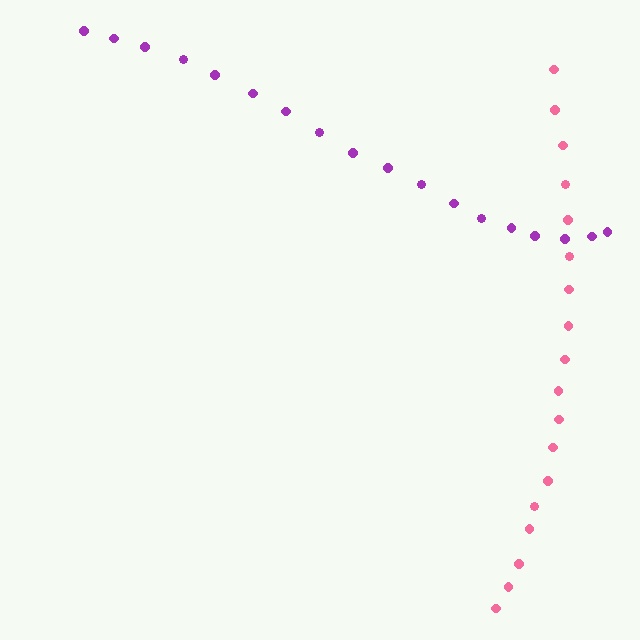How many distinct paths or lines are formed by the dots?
There are 2 distinct paths.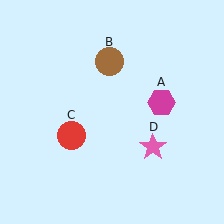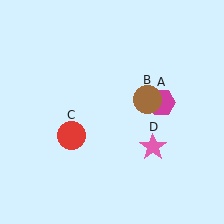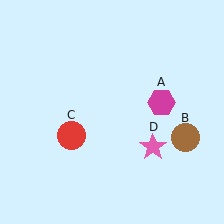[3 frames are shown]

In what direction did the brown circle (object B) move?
The brown circle (object B) moved down and to the right.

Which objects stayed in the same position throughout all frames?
Magenta hexagon (object A) and red circle (object C) and pink star (object D) remained stationary.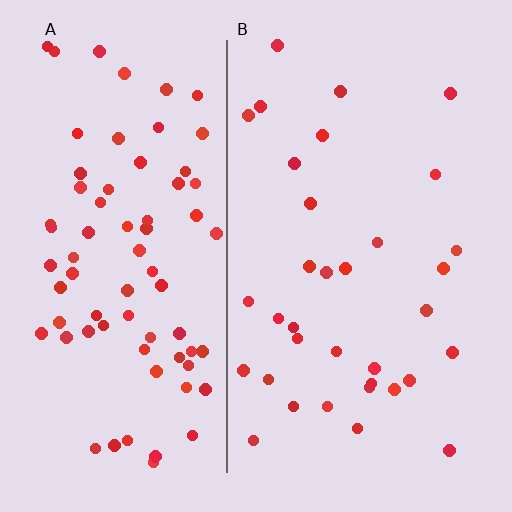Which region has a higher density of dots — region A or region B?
A (the left).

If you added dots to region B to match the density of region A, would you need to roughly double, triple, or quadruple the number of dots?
Approximately double.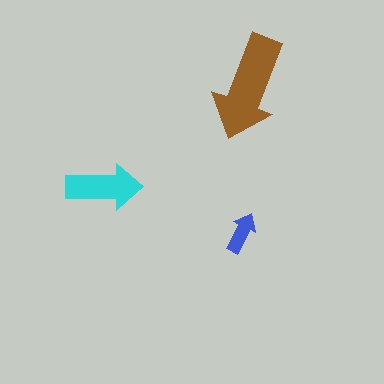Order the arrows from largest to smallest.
the brown one, the cyan one, the blue one.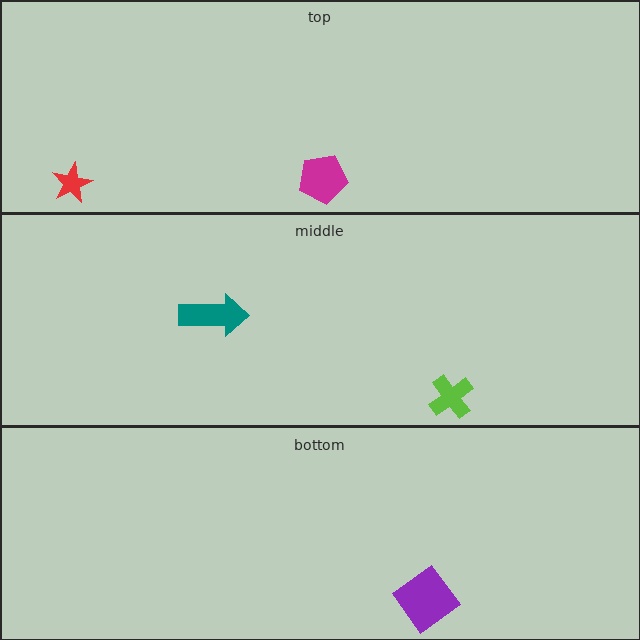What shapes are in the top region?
The red star, the magenta pentagon.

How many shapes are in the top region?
2.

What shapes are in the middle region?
The lime cross, the teal arrow.